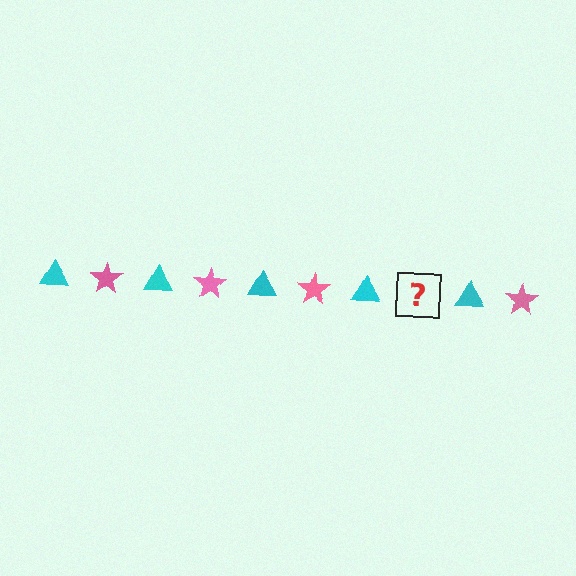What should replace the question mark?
The question mark should be replaced with a pink star.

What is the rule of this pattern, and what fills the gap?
The rule is that the pattern alternates between cyan triangle and pink star. The gap should be filled with a pink star.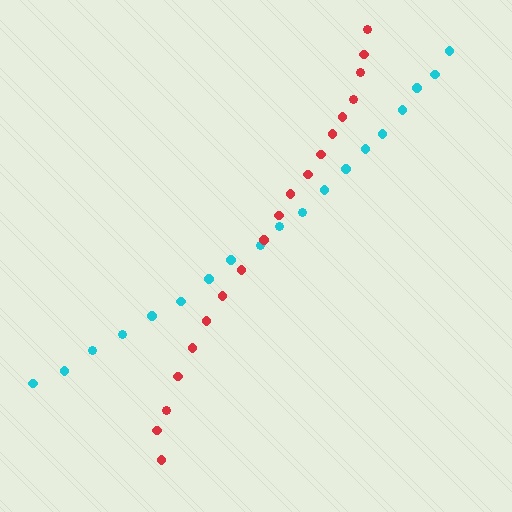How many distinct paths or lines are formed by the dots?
There are 2 distinct paths.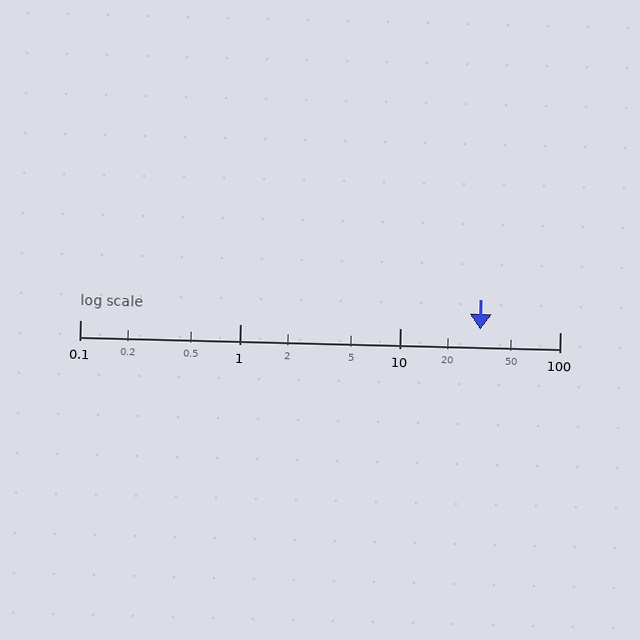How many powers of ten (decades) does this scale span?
The scale spans 3 decades, from 0.1 to 100.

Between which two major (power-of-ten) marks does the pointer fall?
The pointer is between 10 and 100.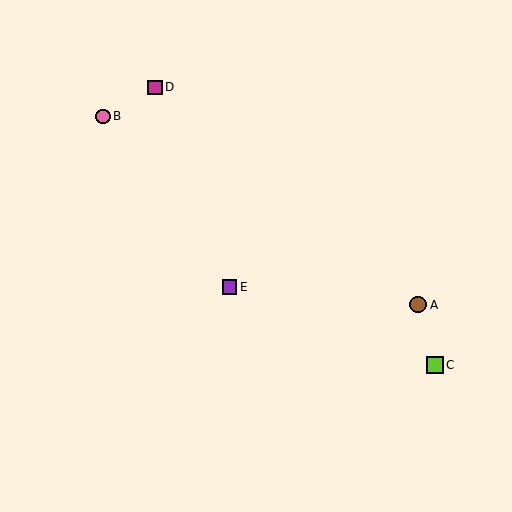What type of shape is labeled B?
Shape B is a pink circle.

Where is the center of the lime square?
The center of the lime square is at (435, 365).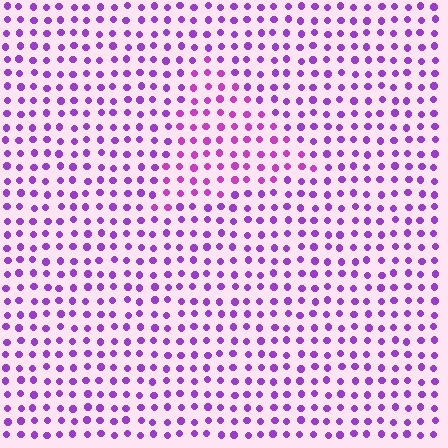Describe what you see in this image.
The image is filled with small purple elements in a uniform arrangement. A triangle-shaped region is visible where the elements are tinted to a slightly different hue, forming a subtle color boundary.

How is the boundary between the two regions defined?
The boundary is defined purely by a slight shift in hue (about 23 degrees). Spacing, size, and orientation are identical on both sides.